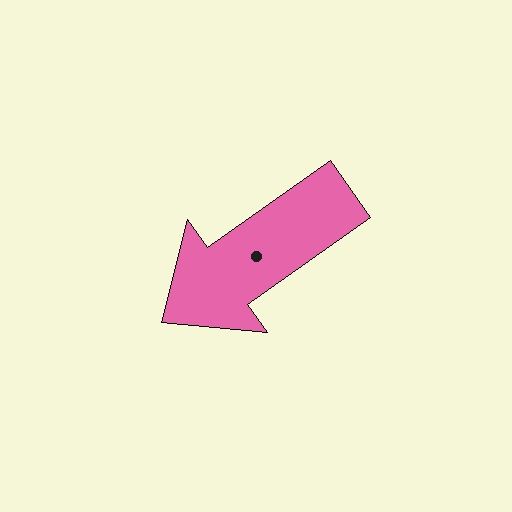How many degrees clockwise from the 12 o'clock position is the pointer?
Approximately 235 degrees.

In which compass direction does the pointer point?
Southwest.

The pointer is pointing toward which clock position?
Roughly 8 o'clock.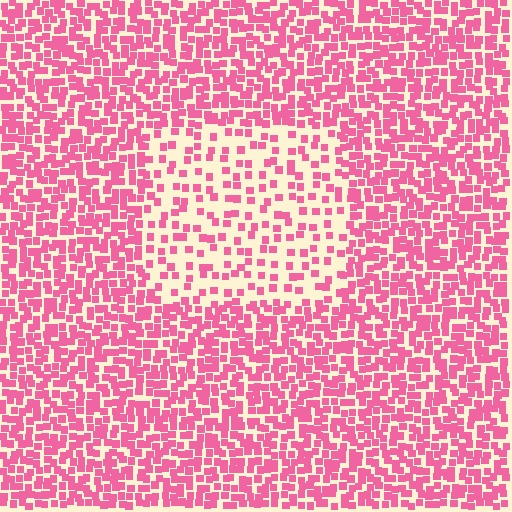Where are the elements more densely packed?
The elements are more densely packed outside the rectangle boundary.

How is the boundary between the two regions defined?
The boundary is defined by a change in element density (approximately 2.3x ratio). All elements are the same color, size, and shape.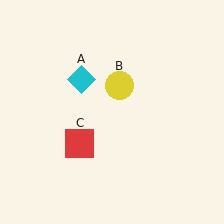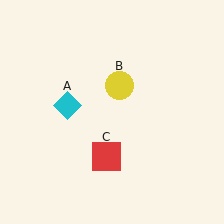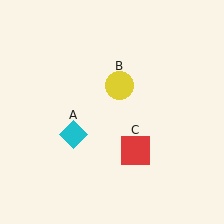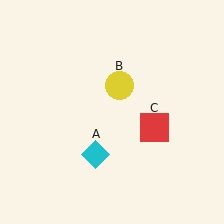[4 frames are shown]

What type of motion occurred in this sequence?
The cyan diamond (object A), red square (object C) rotated counterclockwise around the center of the scene.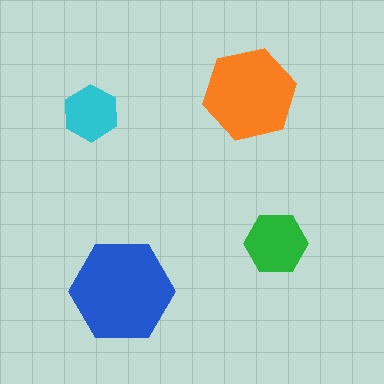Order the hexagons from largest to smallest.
the blue one, the orange one, the green one, the cyan one.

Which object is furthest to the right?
The green hexagon is rightmost.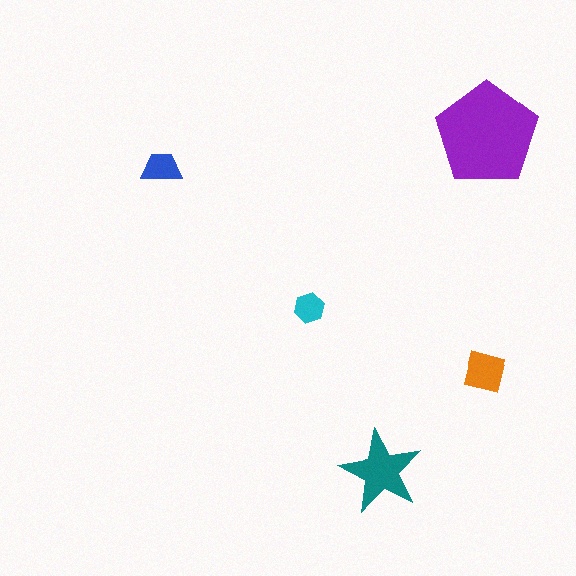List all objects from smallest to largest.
The cyan hexagon, the blue trapezoid, the orange square, the teal star, the purple pentagon.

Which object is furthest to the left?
The blue trapezoid is leftmost.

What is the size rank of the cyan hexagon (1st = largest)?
5th.